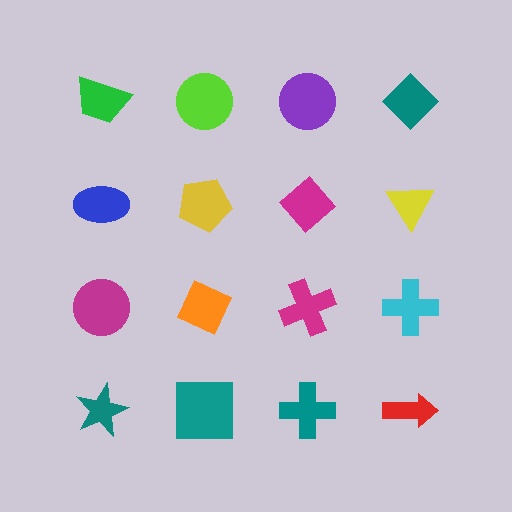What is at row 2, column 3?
A magenta diamond.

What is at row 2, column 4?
A yellow triangle.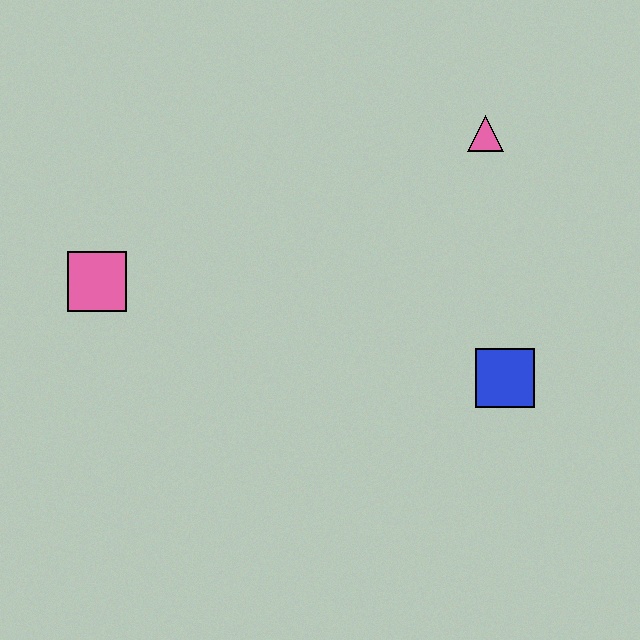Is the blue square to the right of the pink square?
Yes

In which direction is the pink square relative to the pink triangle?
The pink square is to the left of the pink triangle.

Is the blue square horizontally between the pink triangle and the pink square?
No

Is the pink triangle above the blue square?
Yes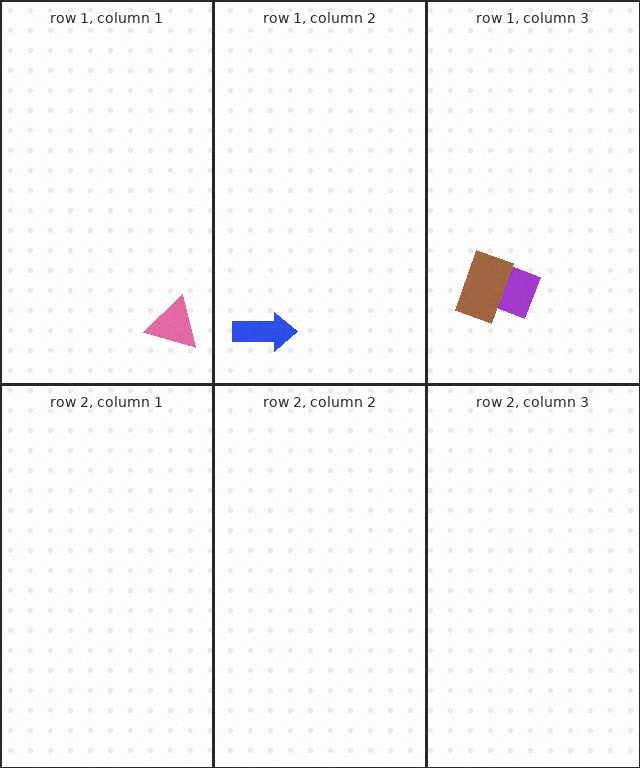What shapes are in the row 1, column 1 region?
The pink triangle.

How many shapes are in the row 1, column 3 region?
2.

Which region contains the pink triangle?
The row 1, column 1 region.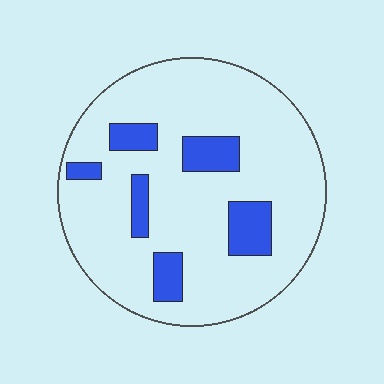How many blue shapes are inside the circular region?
6.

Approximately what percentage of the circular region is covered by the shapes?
Approximately 15%.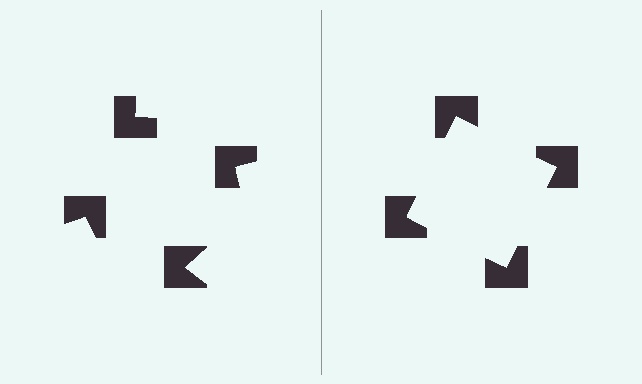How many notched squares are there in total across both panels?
8 — 4 on each side.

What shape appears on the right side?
An illusory square.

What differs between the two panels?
The notched squares are positioned identically on both sides; only the wedge orientations differ. On the right they align to a square; on the left they are misaligned.